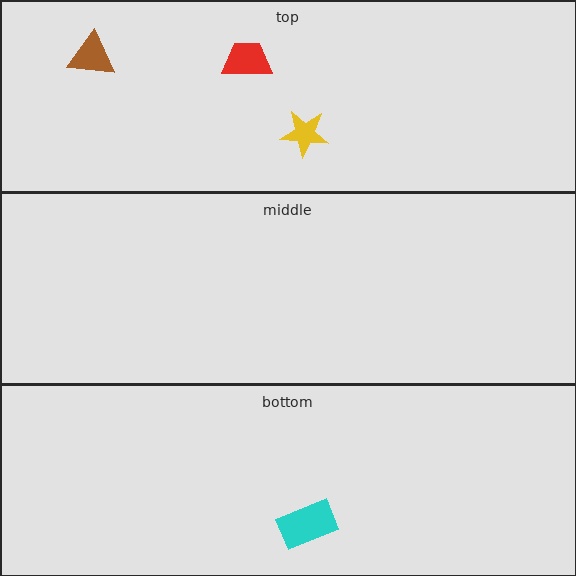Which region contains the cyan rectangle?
The bottom region.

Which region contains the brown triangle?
The top region.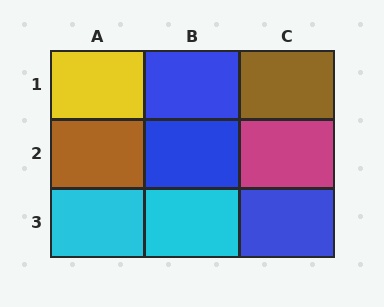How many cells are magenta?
1 cell is magenta.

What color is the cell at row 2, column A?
Brown.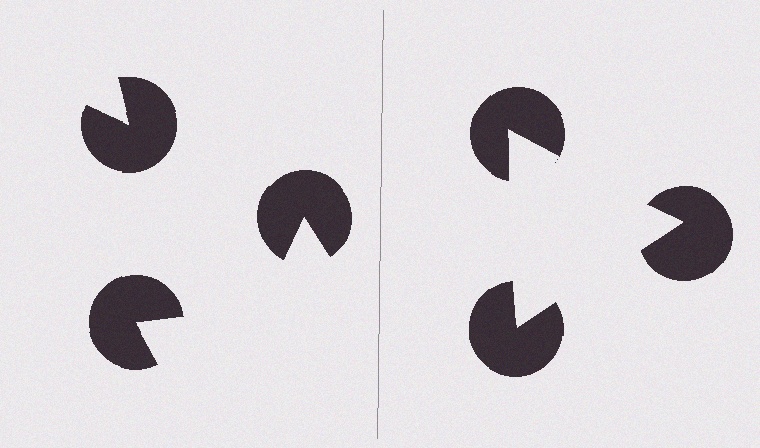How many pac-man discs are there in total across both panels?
6 — 3 on each side.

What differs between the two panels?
The pac-man discs are positioned identically on both sides; only the wedge orientations differ. On the right they align to a triangle; on the left they are misaligned.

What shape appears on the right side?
An illusory triangle.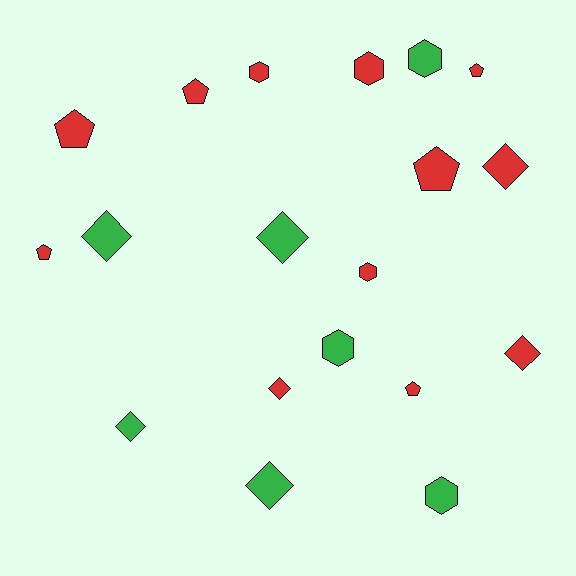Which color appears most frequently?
Red, with 12 objects.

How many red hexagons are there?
There are 3 red hexagons.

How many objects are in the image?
There are 19 objects.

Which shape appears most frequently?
Diamond, with 7 objects.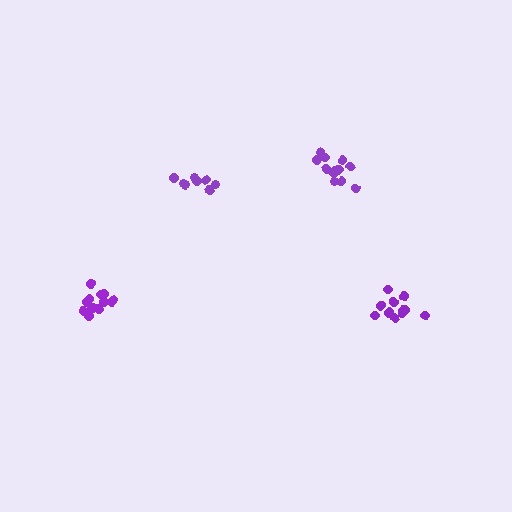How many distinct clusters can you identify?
There are 4 distinct clusters.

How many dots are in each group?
Group 1: 8 dots, Group 2: 12 dots, Group 3: 12 dots, Group 4: 12 dots (44 total).